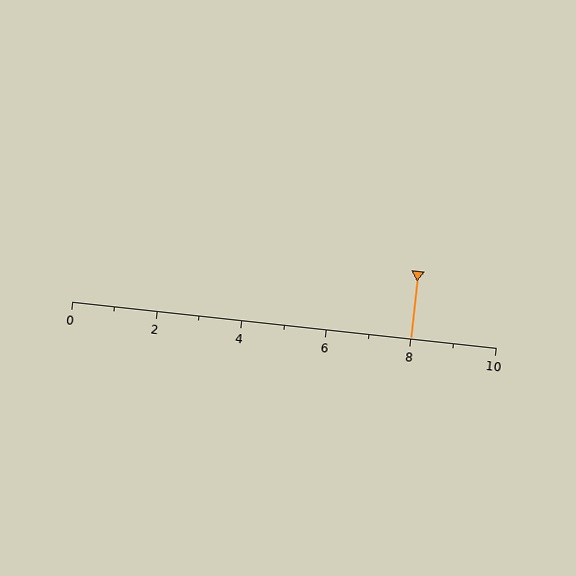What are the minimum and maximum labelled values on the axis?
The axis runs from 0 to 10.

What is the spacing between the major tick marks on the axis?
The major ticks are spaced 2 apart.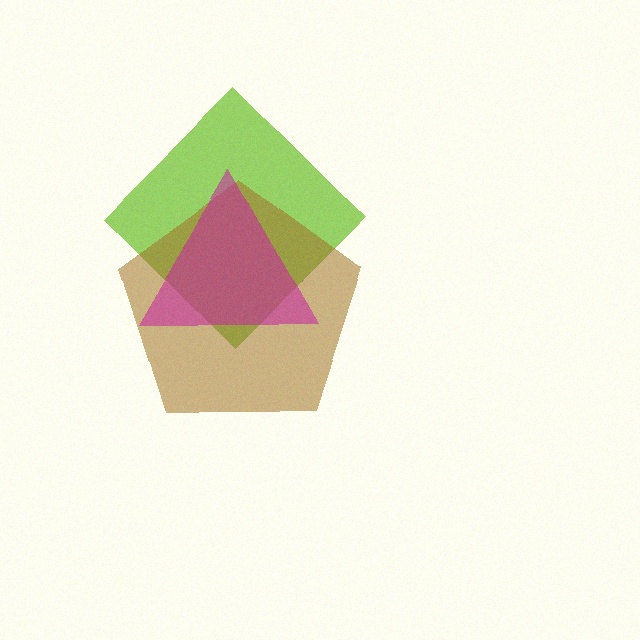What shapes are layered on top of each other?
The layered shapes are: a lime diamond, a brown pentagon, a magenta triangle.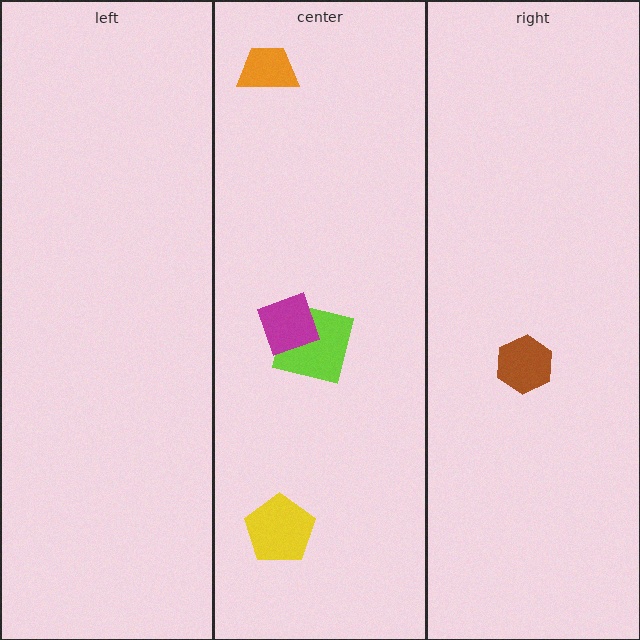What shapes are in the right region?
The brown hexagon.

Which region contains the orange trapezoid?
The center region.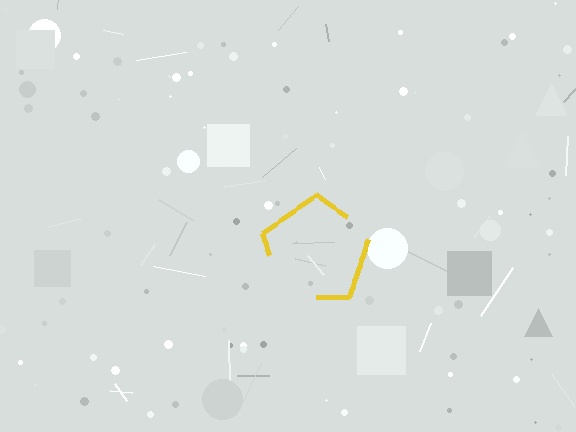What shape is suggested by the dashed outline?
The dashed outline suggests a pentagon.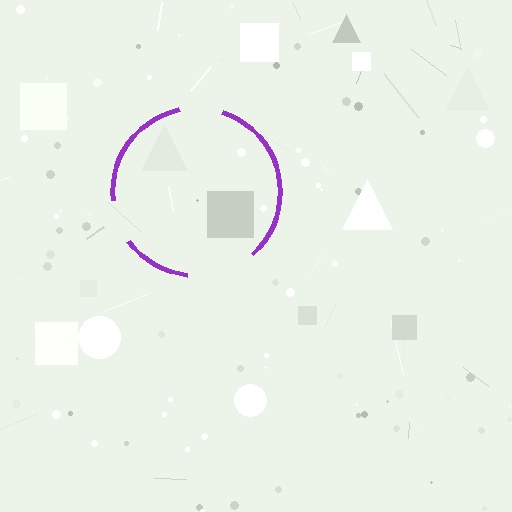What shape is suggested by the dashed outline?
The dashed outline suggests a circle.